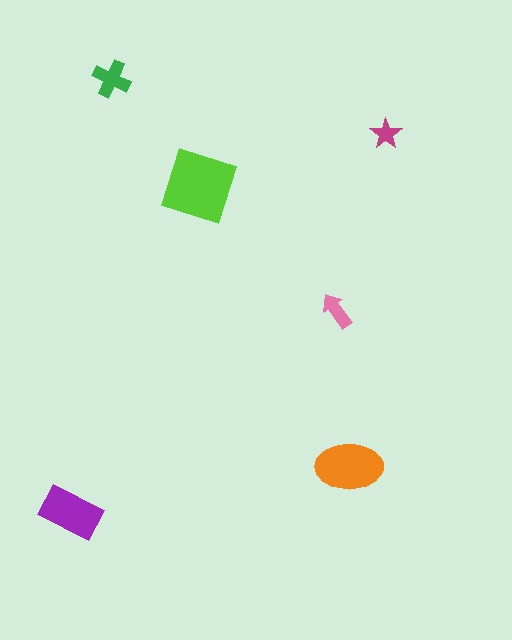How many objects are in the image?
There are 6 objects in the image.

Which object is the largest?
The lime square.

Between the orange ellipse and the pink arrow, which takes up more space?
The orange ellipse.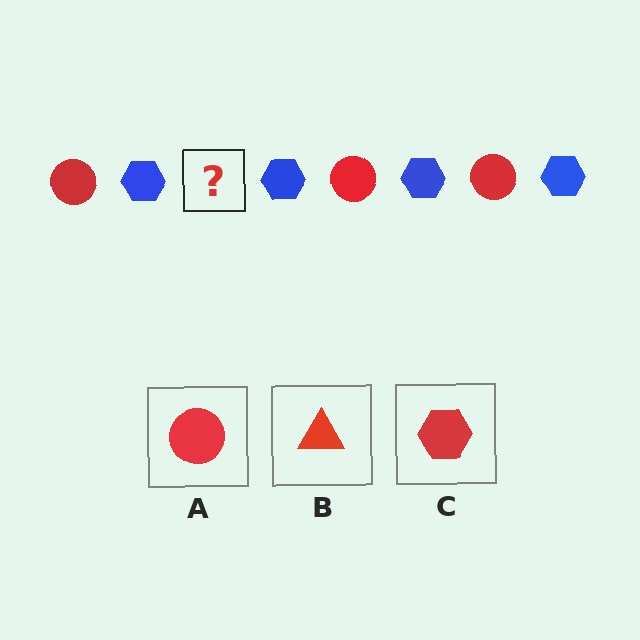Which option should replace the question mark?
Option A.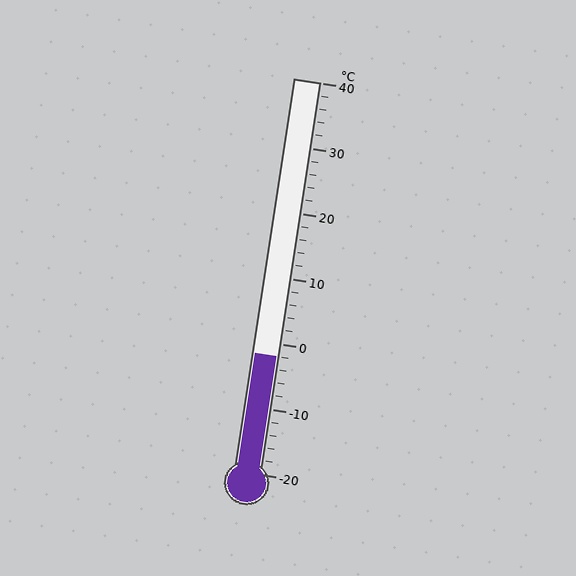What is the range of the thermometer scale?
The thermometer scale ranges from -20°C to 40°C.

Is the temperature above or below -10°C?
The temperature is above -10°C.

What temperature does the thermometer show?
The thermometer shows approximately -2°C.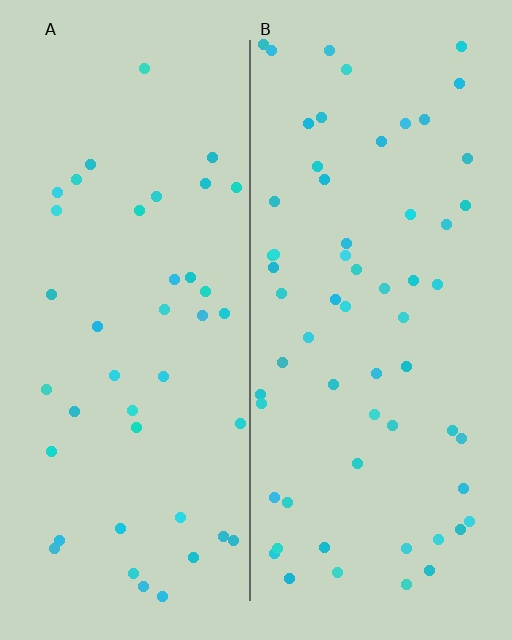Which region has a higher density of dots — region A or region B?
B (the right).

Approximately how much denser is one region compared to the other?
Approximately 1.5× — region B over region A.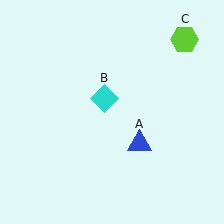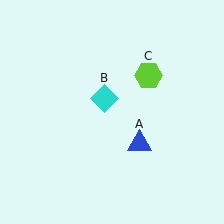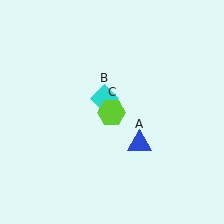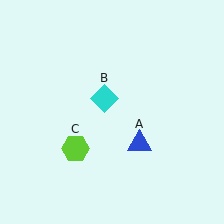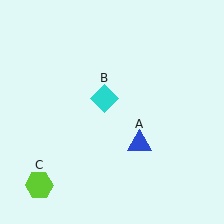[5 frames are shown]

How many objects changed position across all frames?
1 object changed position: lime hexagon (object C).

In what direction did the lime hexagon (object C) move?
The lime hexagon (object C) moved down and to the left.